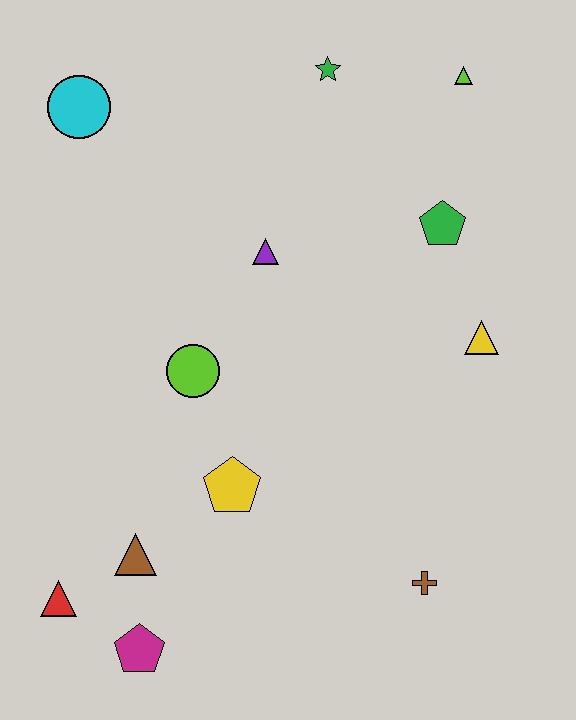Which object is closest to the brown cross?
The yellow pentagon is closest to the brown cross.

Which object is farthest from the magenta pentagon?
The lime triangle is farthest from the magenta pentagon.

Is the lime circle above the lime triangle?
No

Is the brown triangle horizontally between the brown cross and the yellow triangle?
No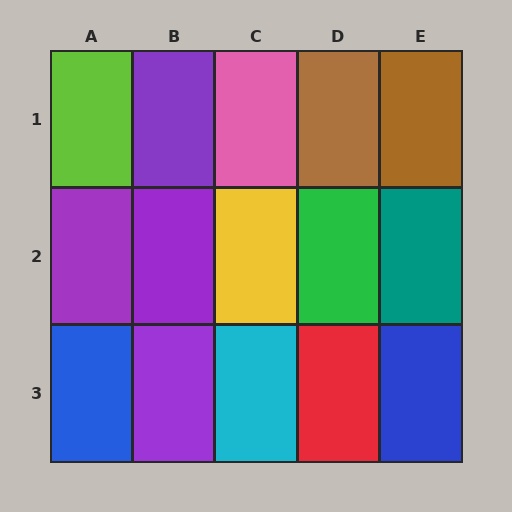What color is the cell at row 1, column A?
Lime.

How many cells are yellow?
1 cell is yellow.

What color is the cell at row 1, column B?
Purple.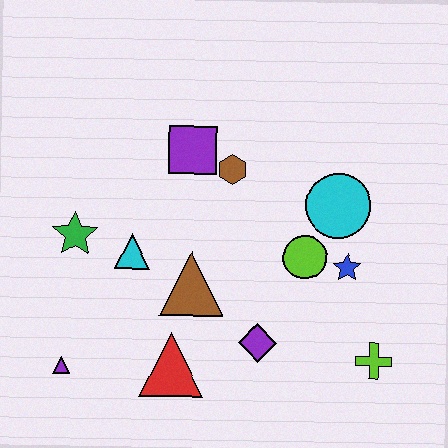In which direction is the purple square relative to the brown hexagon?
The purple square is to the left of the brown hexagon.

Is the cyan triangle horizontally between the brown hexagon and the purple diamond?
No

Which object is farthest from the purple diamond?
The green star is farthest from the purple diamond.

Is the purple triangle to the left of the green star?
Yes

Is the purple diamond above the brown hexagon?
No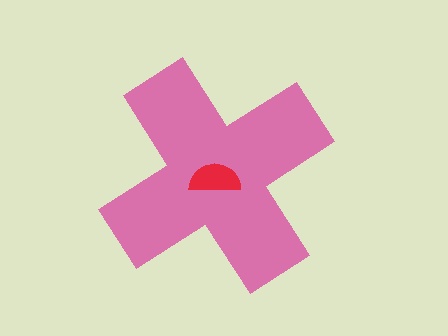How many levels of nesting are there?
2.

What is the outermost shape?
The pink cross.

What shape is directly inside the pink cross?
The red semicircle.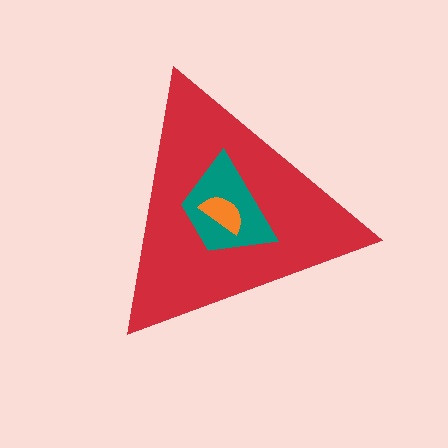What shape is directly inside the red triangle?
The teal trapezoid.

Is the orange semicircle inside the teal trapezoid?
Yes.